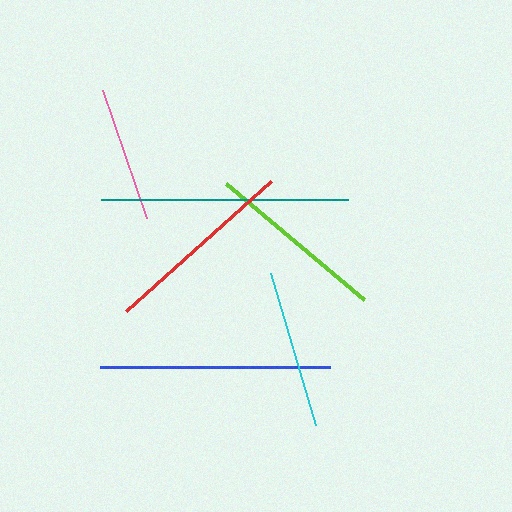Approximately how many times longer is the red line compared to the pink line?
The red line is approximately 1.4 times the length of the pink line.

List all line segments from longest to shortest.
From longest to shortest: teal, blue, red, lime, cyan, pink.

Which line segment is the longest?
The teal line is the longest at approximately 247 pixels.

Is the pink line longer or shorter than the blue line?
The blue line is longer than the pink line.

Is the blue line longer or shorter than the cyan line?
The blue line is longer than the cyan line.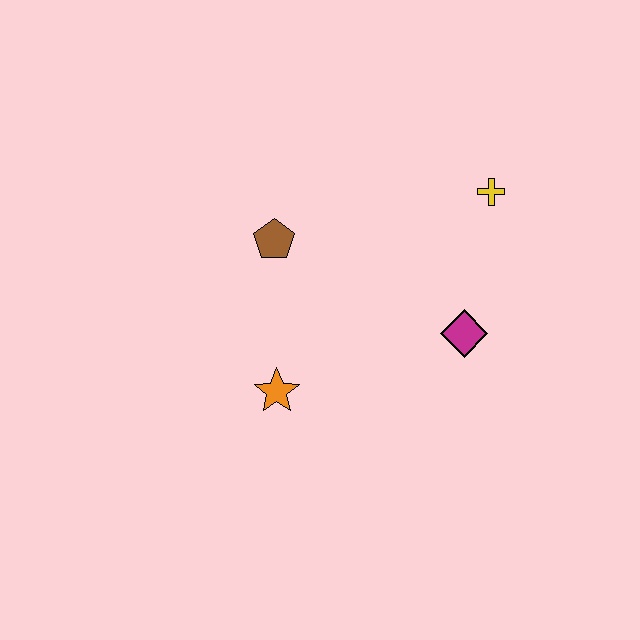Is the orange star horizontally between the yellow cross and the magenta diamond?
No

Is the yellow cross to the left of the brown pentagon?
No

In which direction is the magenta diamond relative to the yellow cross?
The magenta diamond is below the yellow cross.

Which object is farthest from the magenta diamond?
The brown pentagon is farthest from the magenta diamond.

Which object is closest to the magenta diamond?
The yellow cross is closest to the magenta diamond.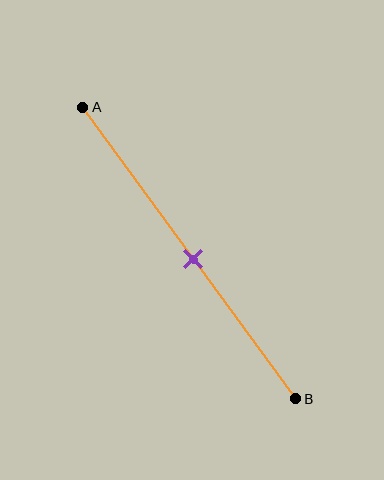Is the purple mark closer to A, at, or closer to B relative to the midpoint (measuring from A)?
The purple mark is approximately at the midpoint of segment AB.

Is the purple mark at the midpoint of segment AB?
Yes, the mark is approximately at the midpoint.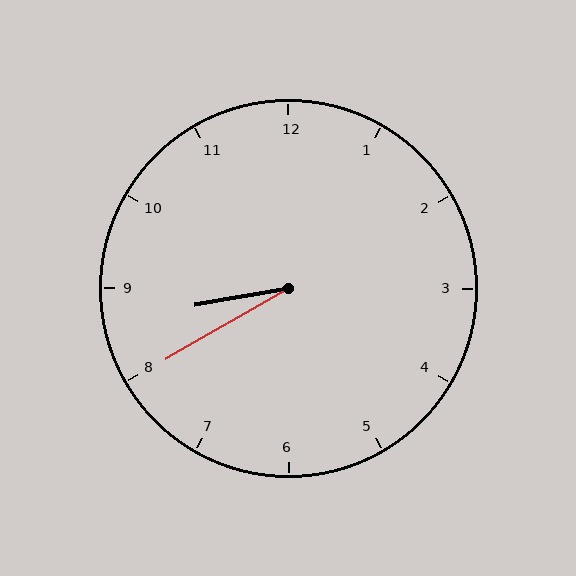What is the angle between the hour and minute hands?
Approximately 20 degrees.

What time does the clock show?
8:40.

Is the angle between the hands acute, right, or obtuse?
It is acute.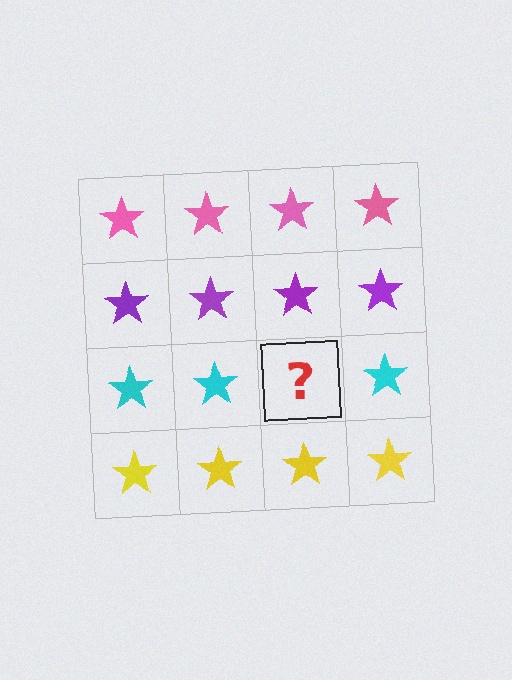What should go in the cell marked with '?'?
The missing cell should contain a cyan star.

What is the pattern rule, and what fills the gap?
The rule is that each row has a consistent color. The gap should be filled with a cyan star.